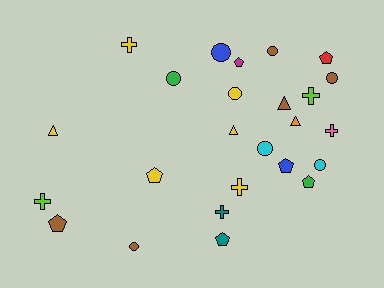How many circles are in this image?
There are 8 circles.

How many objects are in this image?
There are 25 objects.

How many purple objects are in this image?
There are no purple objects.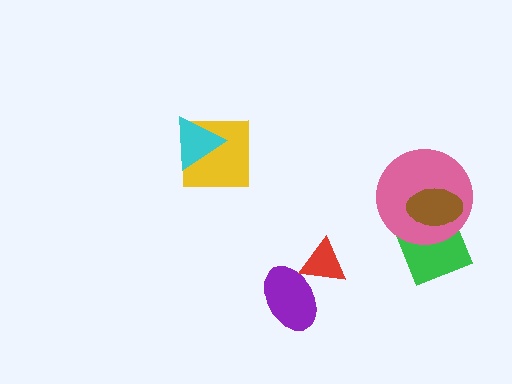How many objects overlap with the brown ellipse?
2 objects overlap with the brown ellipse.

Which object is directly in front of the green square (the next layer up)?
The pink circle is directly in front of the green square.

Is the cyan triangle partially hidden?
No, no other shape covers it.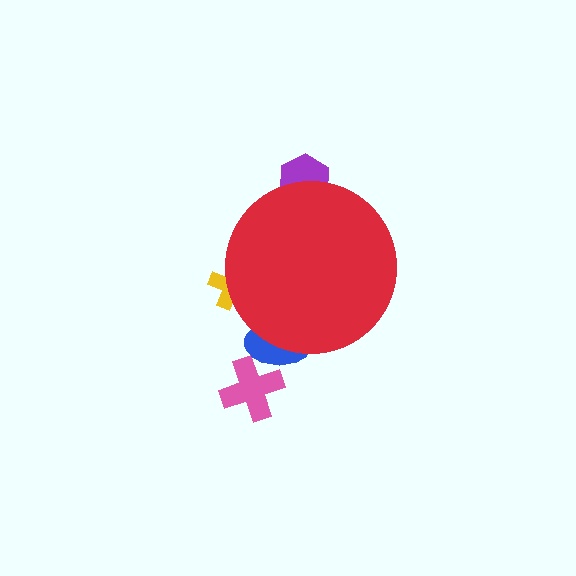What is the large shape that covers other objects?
A red circle.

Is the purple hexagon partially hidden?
Yes, the purple hexagon is partially hidden behind the red circle.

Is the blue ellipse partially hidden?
Yes, the blue ellipse is partially hidden behind the red circle.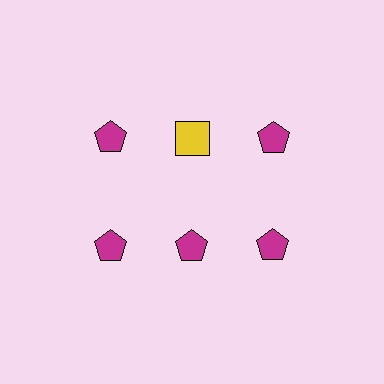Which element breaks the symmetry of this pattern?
The yellow square in the top row, second from left column breaks the symmetry. All other shapes are magenta pentagons.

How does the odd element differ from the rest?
It differs in both color (yellow instead of magenta) and shape (square instead of pentagon).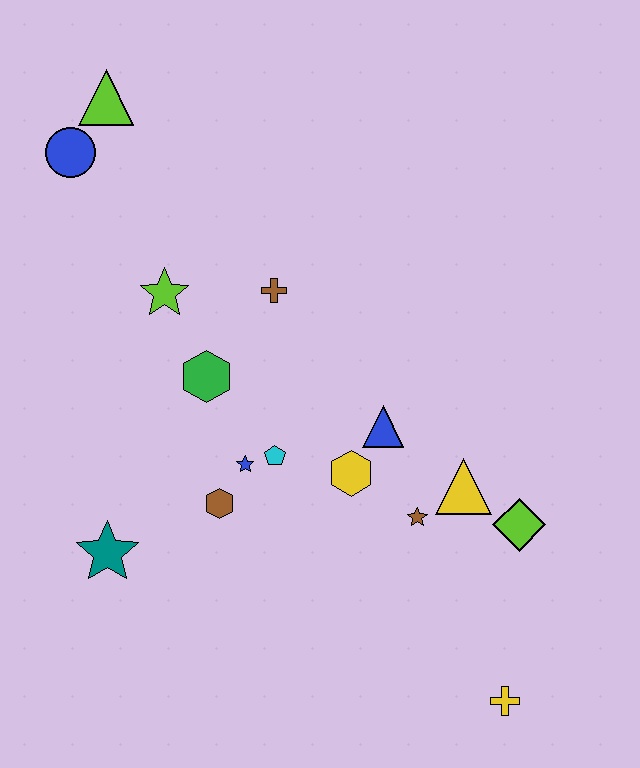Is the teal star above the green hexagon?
No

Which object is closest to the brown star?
The yellow triangle is closest to the brown star.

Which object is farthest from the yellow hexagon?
The lime triangle is farthest from the yellow hexagon.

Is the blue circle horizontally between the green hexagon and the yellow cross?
No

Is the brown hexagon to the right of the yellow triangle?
No